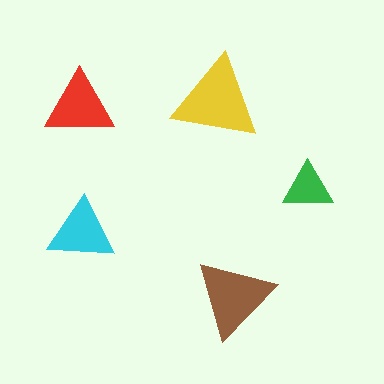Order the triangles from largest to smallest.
the yellow one, the brown one, the red one, the cyan one, the green one.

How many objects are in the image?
There are 5 objects in the image.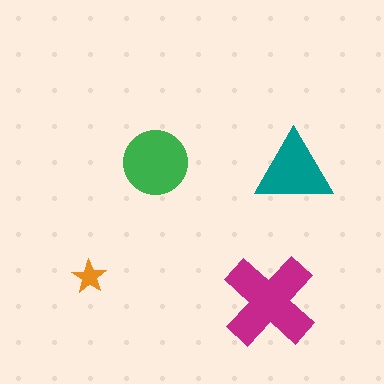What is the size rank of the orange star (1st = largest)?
4th.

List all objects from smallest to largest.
The orange star, the teal triangle, the green circle, the magenta cross.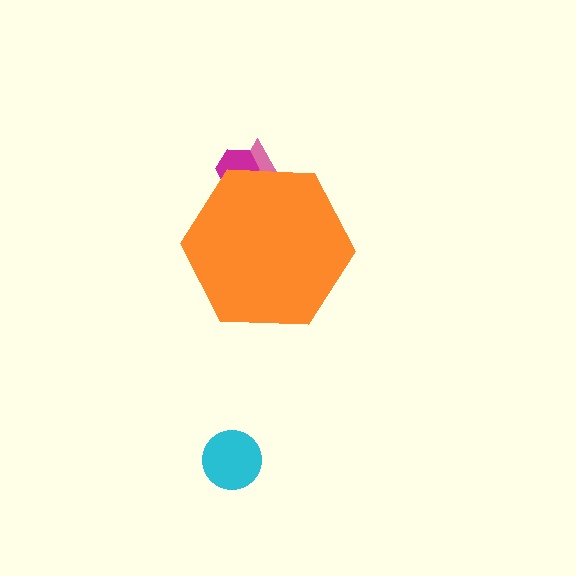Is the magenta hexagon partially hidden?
Yes, the magenta hexagon is partially hidden behind the orange hexagon.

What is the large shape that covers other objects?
An orange hexagon.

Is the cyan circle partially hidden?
No, the cyan circle is fully visible.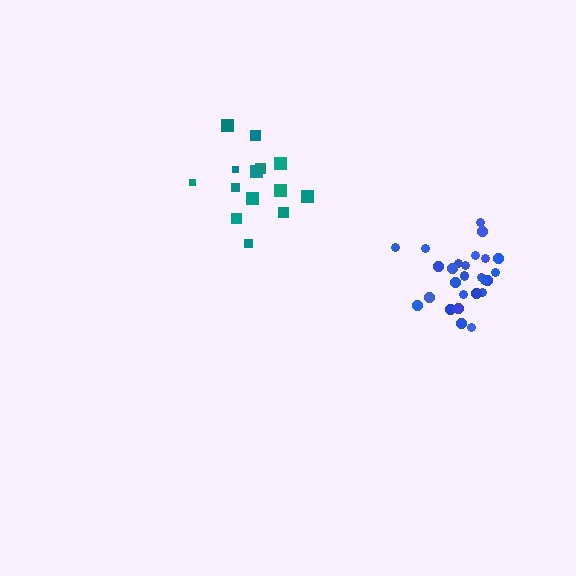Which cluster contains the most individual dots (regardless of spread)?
Blue (27).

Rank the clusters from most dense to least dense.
blue, teal.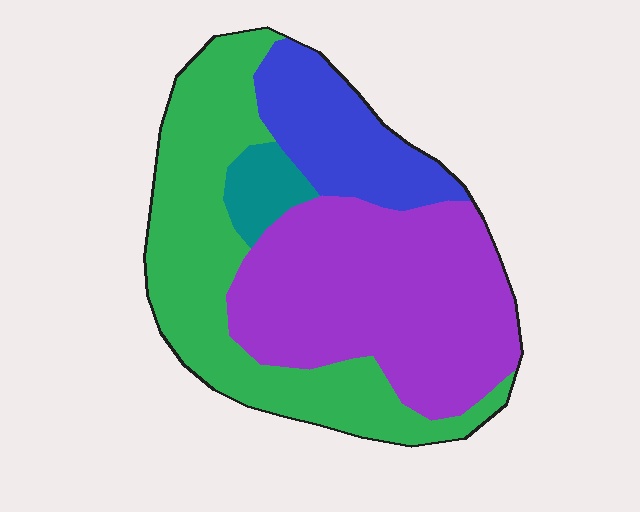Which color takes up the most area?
Purple, at roughly 40%.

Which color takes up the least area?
Teal, at roughly 5%.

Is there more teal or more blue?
Blue.